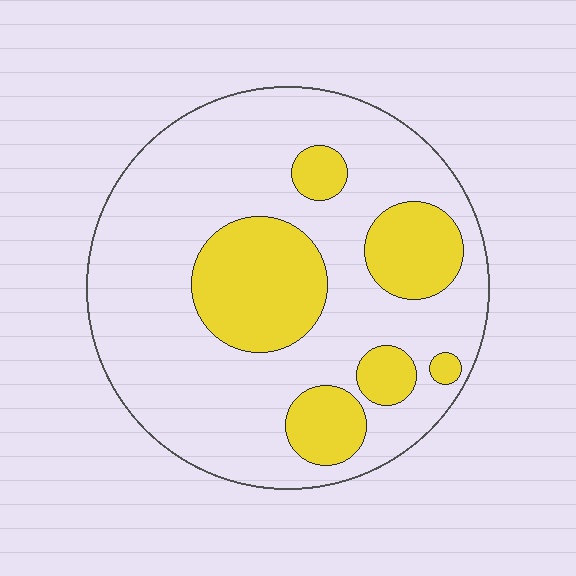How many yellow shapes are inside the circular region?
6.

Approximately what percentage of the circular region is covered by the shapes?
Approximately 25%.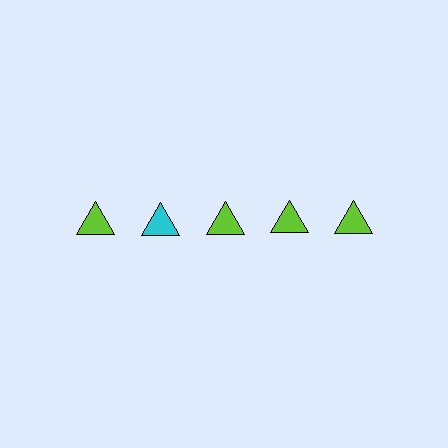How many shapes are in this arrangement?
There are 5 shapes arranged in a grid pattern.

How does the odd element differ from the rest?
It has a different color: cyan instead of lime.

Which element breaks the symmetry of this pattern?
The cyan triangle in the top row, second from left column breaks the symmetry. All other shapes are lime triangles.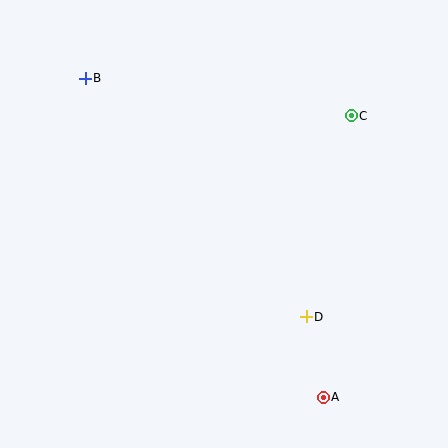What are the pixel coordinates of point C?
Point C is at (351, 116).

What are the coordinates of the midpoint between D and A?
The midpoint between D and A is at (315, 357).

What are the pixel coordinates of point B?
Point B is at (85, 78).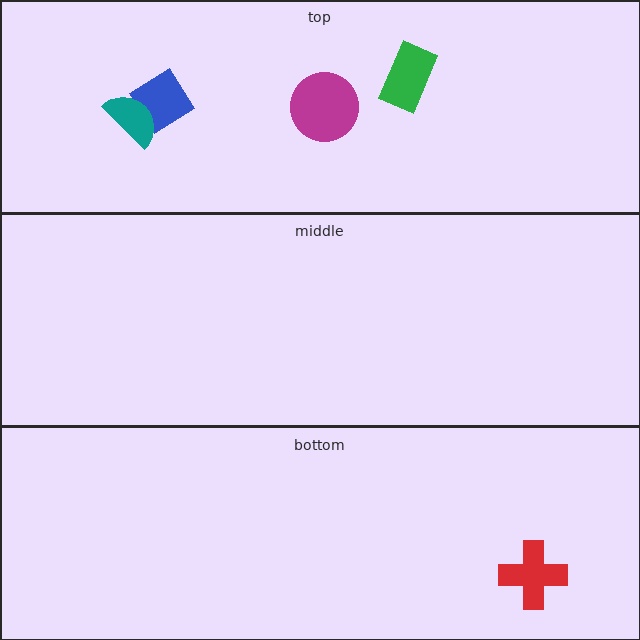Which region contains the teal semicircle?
The top region.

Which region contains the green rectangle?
The top region.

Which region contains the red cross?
The bottom region.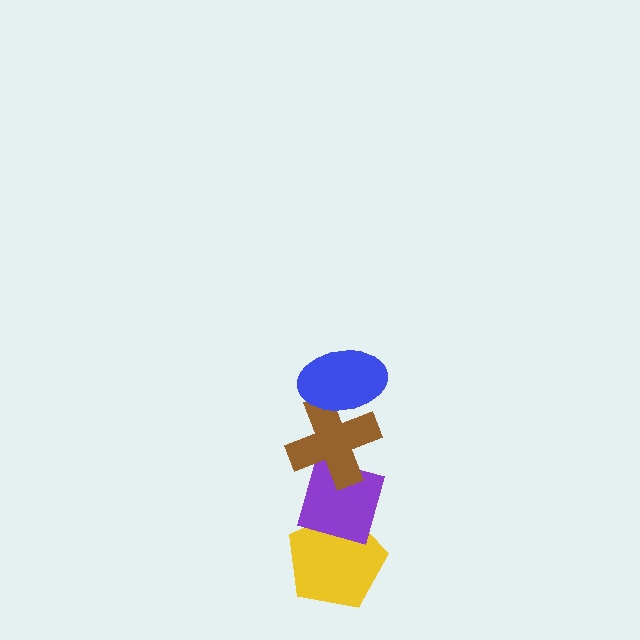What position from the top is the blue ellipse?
The blue ellipse is 1st from the top.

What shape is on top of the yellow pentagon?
The purple diamond is on top of the yellow pentagon.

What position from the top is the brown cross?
The brown cross is 2nd from the top.